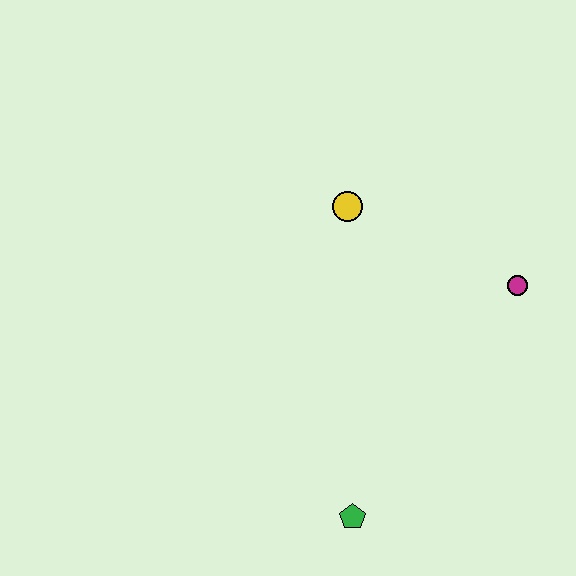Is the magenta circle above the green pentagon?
Yes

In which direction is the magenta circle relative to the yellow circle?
The magenta circle is to the right of the yellow circle.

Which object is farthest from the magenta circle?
The green pentagon is farthest from the magenta circle.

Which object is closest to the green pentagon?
The magenta circle is closest to the green pentagon.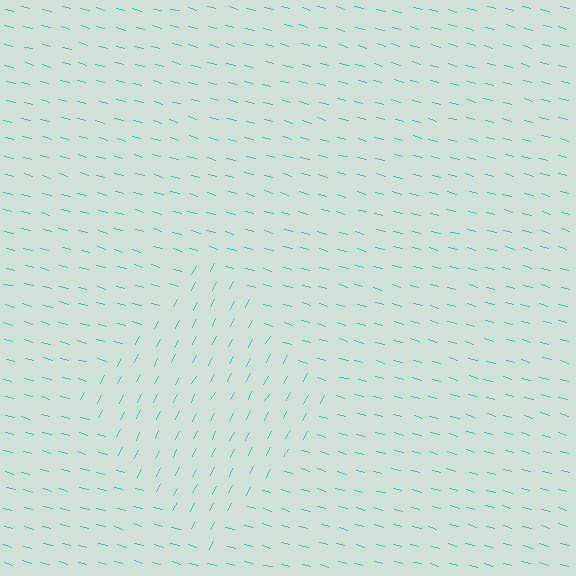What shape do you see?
I see a diamond.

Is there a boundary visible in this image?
Yes, there is a texture boundary formed by a change in line orientation.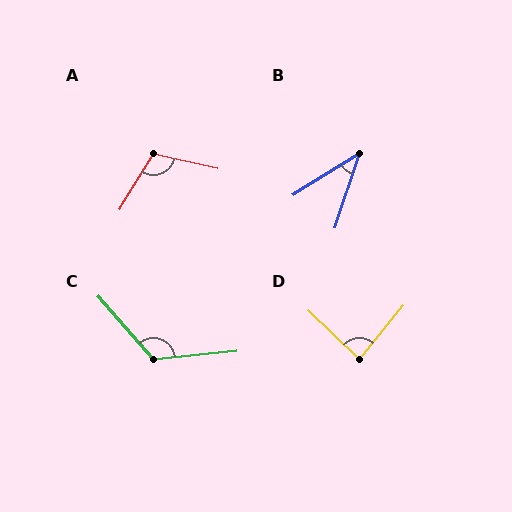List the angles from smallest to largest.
B (40°), D (85°), A (108°), C (125°).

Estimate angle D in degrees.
Approximately 85 degrees.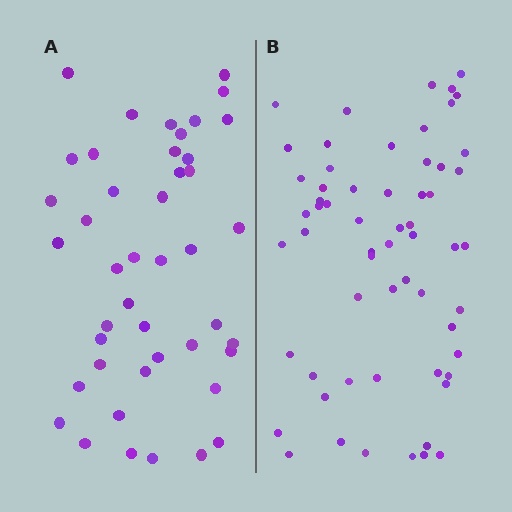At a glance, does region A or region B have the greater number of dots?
Region B (the right region) has more dots.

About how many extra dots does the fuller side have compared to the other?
Region B has approximately 15 more dots than region A.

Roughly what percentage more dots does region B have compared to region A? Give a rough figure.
About 35% more.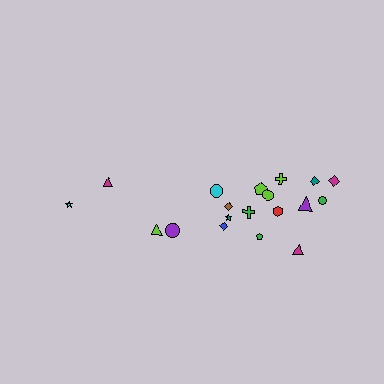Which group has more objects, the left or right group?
The right group.